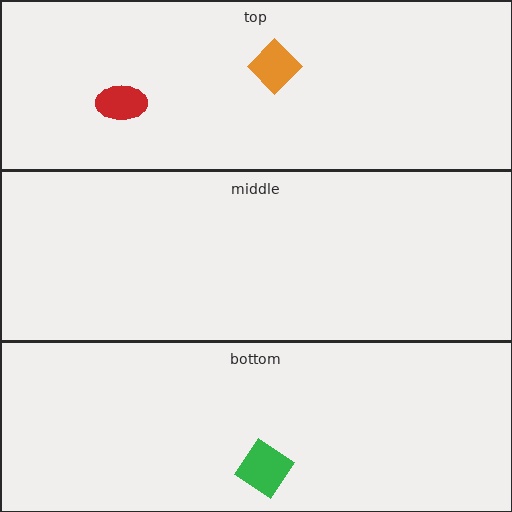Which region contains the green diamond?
The bottom region.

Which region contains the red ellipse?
The top region.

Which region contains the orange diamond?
The top region.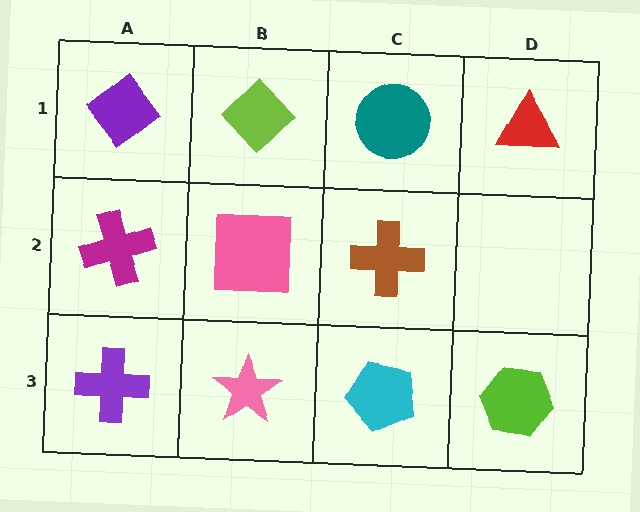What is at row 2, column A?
A magenta cross.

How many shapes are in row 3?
4 shapes.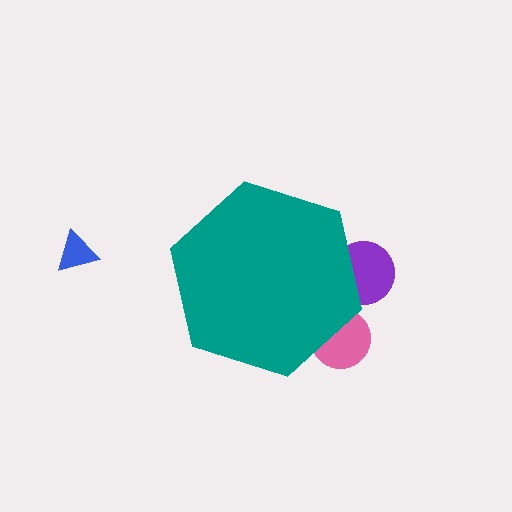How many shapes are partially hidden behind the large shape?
2 shapes are partially hidden.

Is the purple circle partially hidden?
Yes, the purple circle is partially hidden behind the teal hexagon.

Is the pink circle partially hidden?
Yes, the pink circle is partially hidden behind the teal hexagon.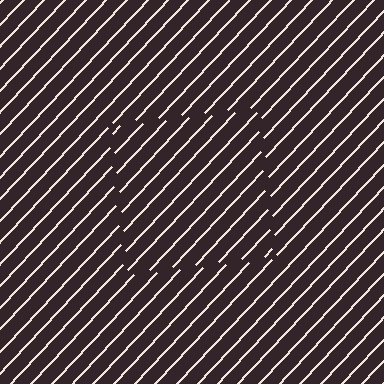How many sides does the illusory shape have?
4 sides — the line-ends trace a square.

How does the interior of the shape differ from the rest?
The interior of the shape contains the same grating, shifted by half a period — the contour is defined by the phase discontinuity where line-ends from the inner and outer gratings abut.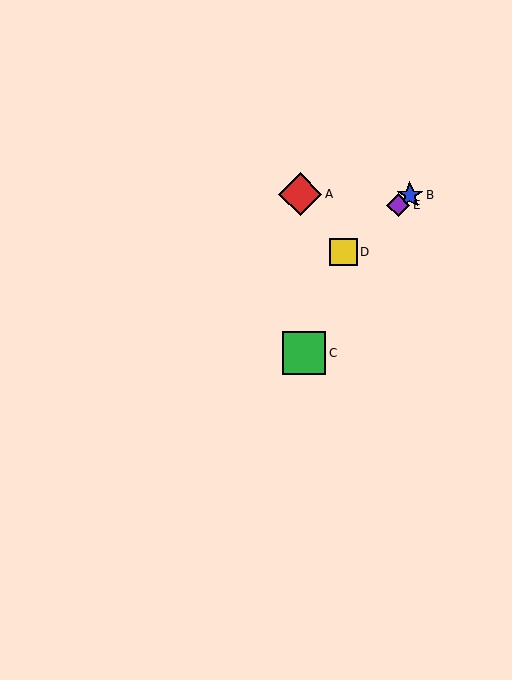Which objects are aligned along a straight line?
Objects B, D, E are aligned along a straight line.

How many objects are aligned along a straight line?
3 objects (B, D, E) are aligned along a straight line.